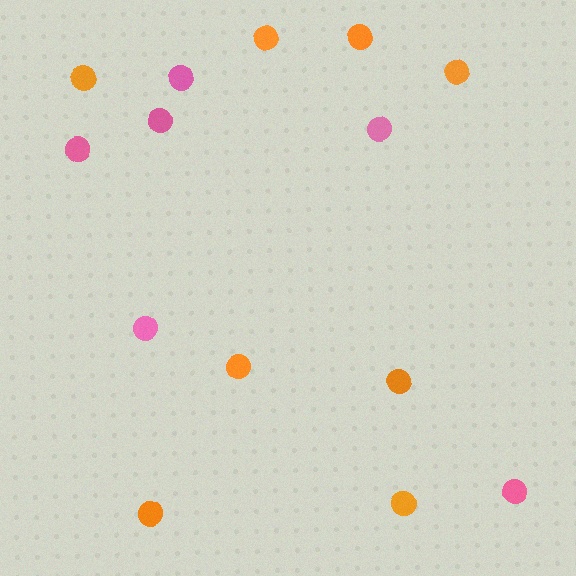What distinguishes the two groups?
There are 2 groups: one group of orange circles (8) and one group of pink circles (6).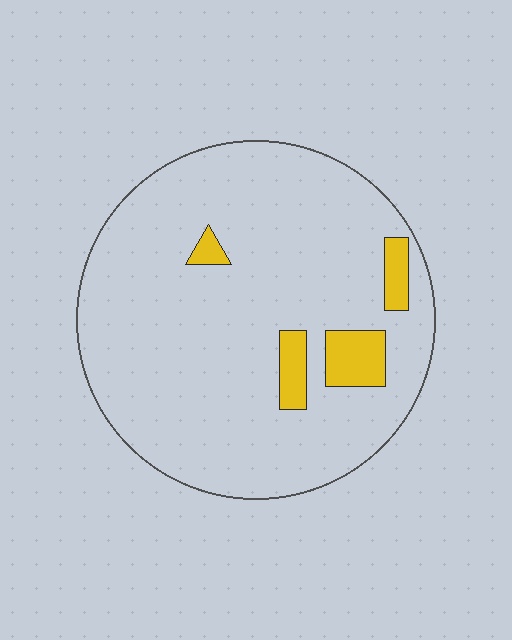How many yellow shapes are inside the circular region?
4.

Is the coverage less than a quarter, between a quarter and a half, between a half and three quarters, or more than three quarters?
Less than a quarter.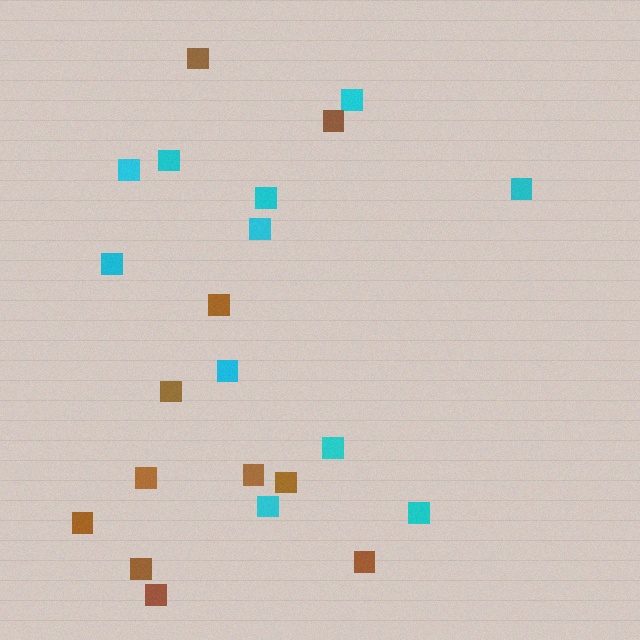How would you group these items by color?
There are 2 groups: one group of cyan squares (11) and one group of brown squares (11).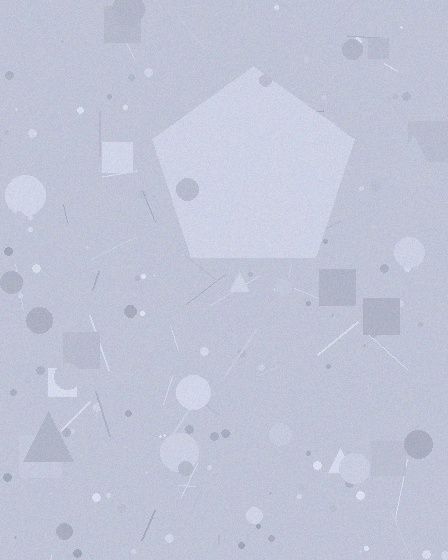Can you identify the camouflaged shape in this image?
The camouflaged shape is a pentagon.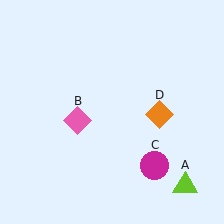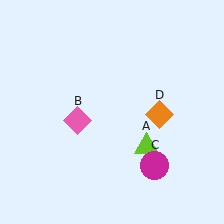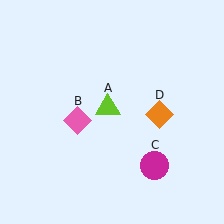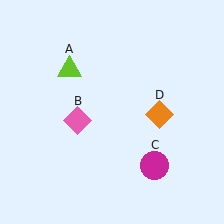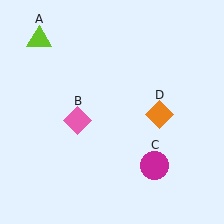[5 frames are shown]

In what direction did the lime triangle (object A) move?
The lime triangle (object A) moved up and to the left.